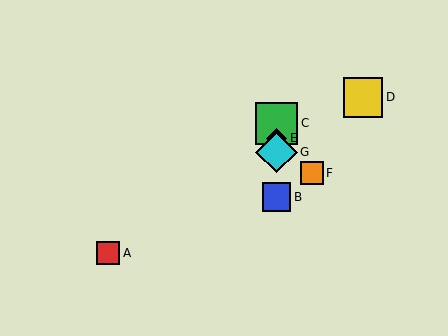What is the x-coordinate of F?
Object F is at x≈312.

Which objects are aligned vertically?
Objects B, C, E, G are aligned vertically.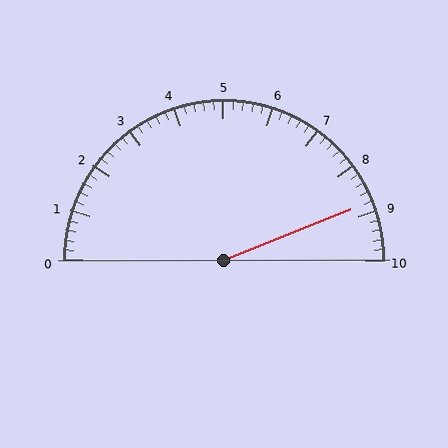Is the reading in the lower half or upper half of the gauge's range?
The reading is in the upper half of the range (0 to 10).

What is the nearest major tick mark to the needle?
The nearest major tick mark is 9.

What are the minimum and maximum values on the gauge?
The gauge ranges from 0 to 10.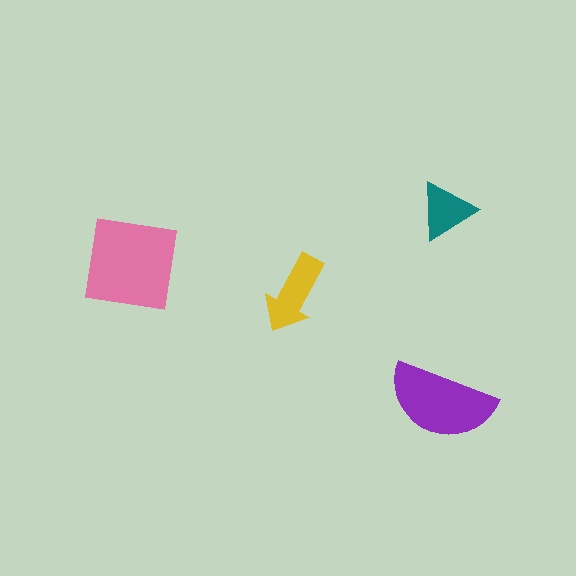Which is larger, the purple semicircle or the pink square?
The pink square.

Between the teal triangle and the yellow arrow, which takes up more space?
The yellow arrow.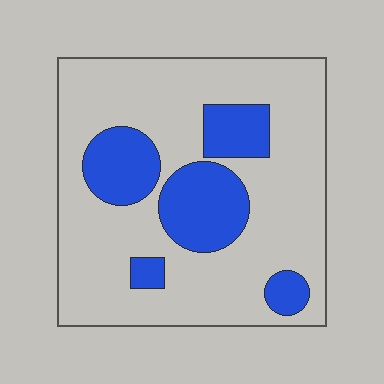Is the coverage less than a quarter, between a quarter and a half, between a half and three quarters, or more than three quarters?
Less than a quarter.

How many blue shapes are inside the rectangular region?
5.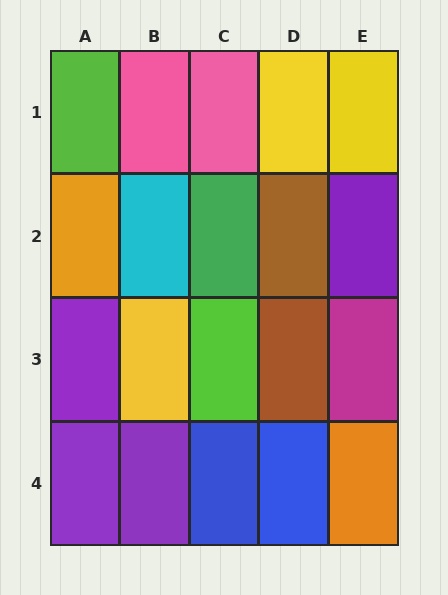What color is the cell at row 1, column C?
Pink.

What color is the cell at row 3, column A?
Purple.